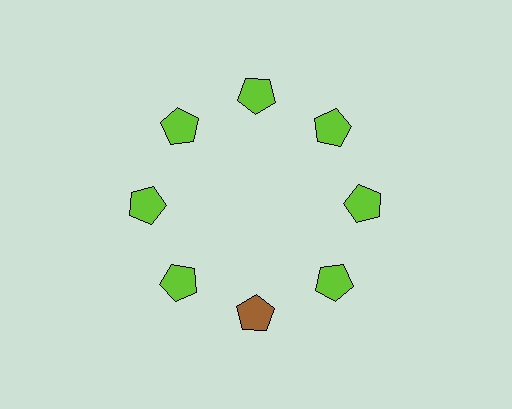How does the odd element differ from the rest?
It has a different color: brown instead of lime.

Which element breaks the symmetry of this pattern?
The brown pentagon at roughly the 6 o'clock position breaks the symmetry. All other shapes are lime pentagons.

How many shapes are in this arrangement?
There are 8 shapes arranged in a ring pattern.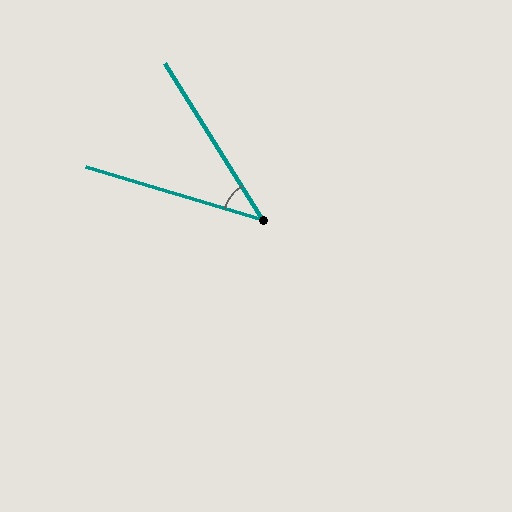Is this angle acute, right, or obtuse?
It is acute.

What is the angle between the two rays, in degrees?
Approximately 41 degrees.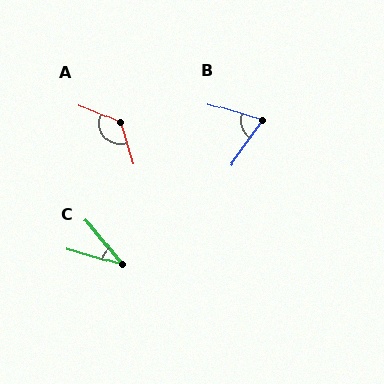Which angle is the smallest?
C, at approximately 35 degrees.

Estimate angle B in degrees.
Approximately 71 degrees.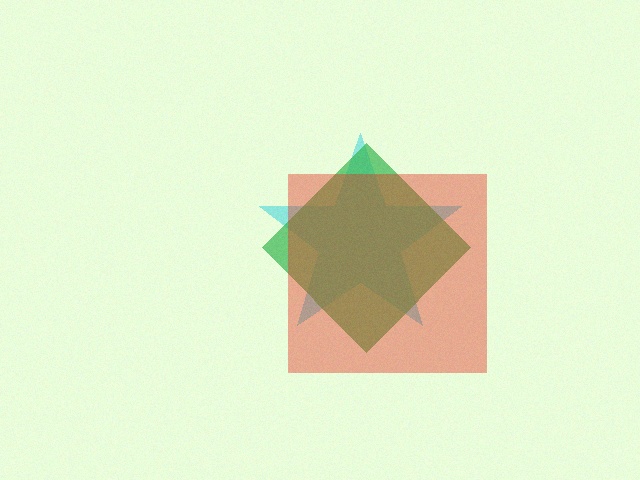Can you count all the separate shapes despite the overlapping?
Yes, there are 3 separate shapes.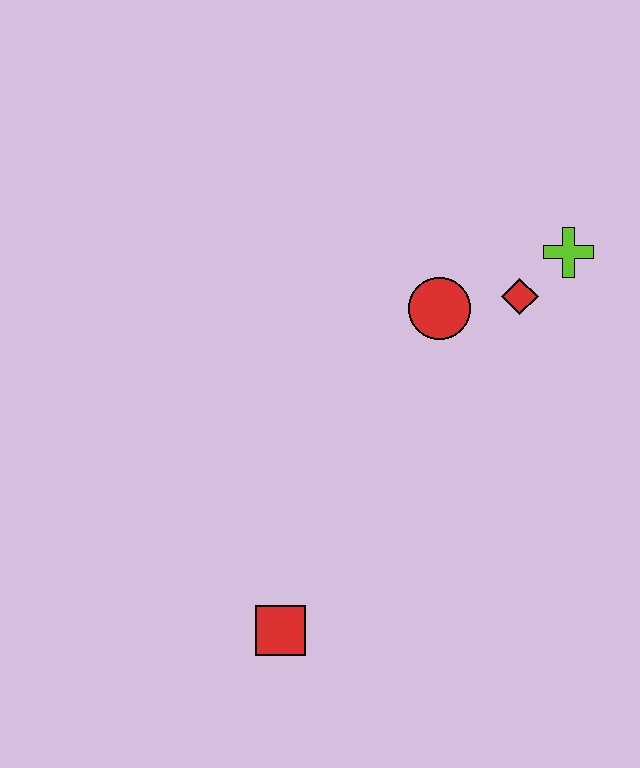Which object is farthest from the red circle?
The red square is farthest from the red circle.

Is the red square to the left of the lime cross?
Yes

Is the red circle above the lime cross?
No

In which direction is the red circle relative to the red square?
The red circle is above the red square.